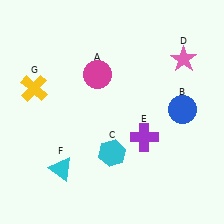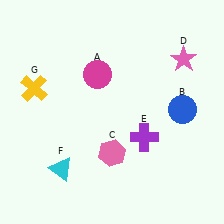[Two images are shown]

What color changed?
The hexagon (C) changed from cyan in Image 1 to pink in Image 2.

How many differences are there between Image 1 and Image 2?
There is 1 difference between the two images.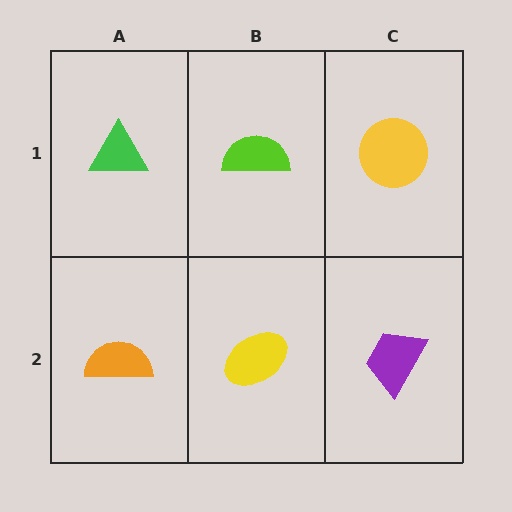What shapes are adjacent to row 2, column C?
A yellow circle (row 1, column C), a yellow ellipse (row 2, column B).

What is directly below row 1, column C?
A purple trapezoid.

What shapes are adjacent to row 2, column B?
A lime semicircle (row 1, column B), an orange semicircle (row 2, column A), a purple trapezoid (row 2, column C).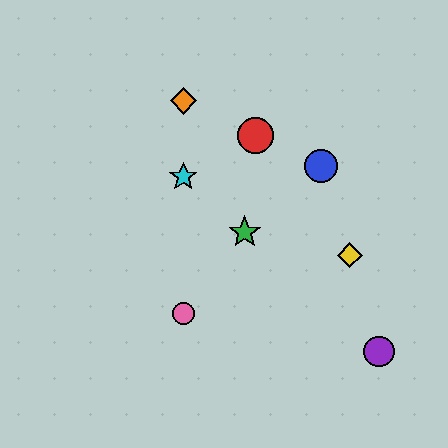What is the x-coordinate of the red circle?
The red circle is at x≈255.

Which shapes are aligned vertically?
The orange diamond, the cyan star, the pink circle are aligned vertically.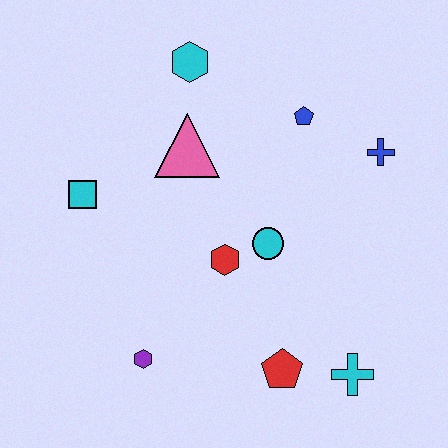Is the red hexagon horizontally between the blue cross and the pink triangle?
Yes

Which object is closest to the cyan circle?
The red hexagon is closest to the cyan circle.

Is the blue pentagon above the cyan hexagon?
No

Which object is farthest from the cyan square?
The cyan cross is farthest from the cyan square.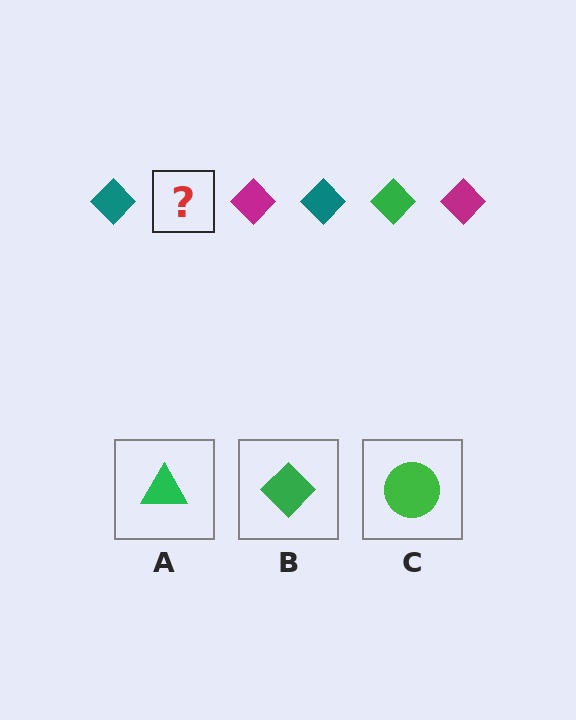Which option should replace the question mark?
Option B.